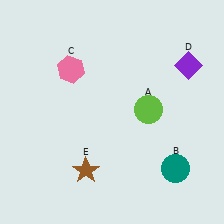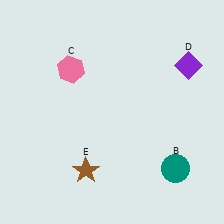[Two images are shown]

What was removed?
The lime circle (A) was removed in Image 2.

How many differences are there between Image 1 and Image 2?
There is 1 difference between the two images.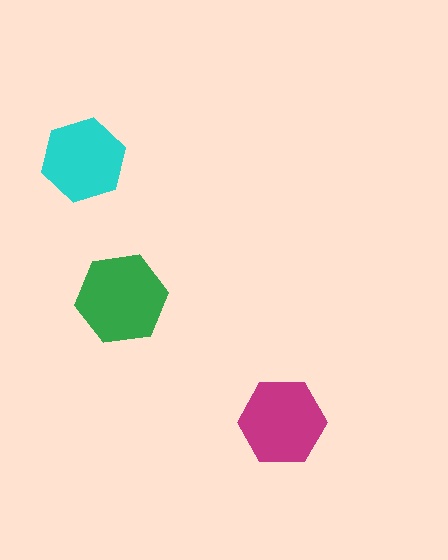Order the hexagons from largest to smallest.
the green one, the magenta one, the cyan one.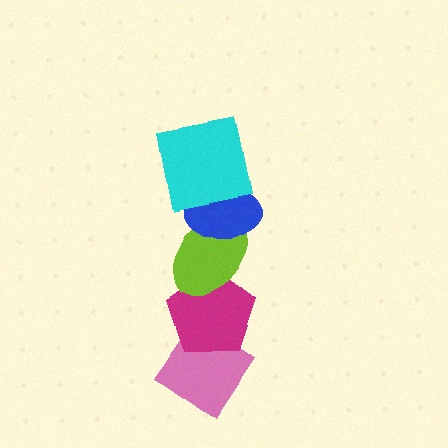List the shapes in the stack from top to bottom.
From top to bottom: the cyan square, the blue ellipse, the lime ellipse, the magenta pentagon, the pink diamond.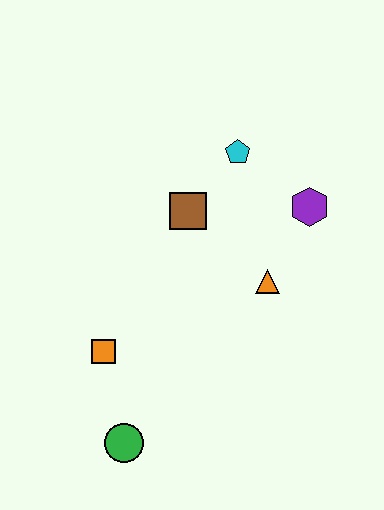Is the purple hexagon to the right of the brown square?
Yes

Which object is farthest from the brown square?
The green circle is farthest from the brown square.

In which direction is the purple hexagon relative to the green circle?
The purple hexagon is above the green circle.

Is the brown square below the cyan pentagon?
Yes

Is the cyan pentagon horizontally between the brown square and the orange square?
No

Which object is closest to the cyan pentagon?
The brown square is closest to the cyan pentagon.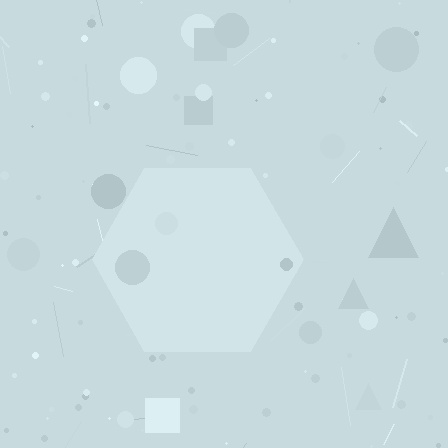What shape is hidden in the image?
A hexagon is hidden in the image.